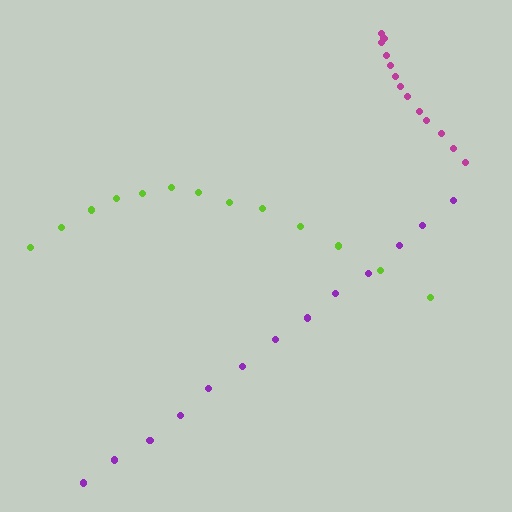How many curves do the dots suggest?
There are 3 distinct paths.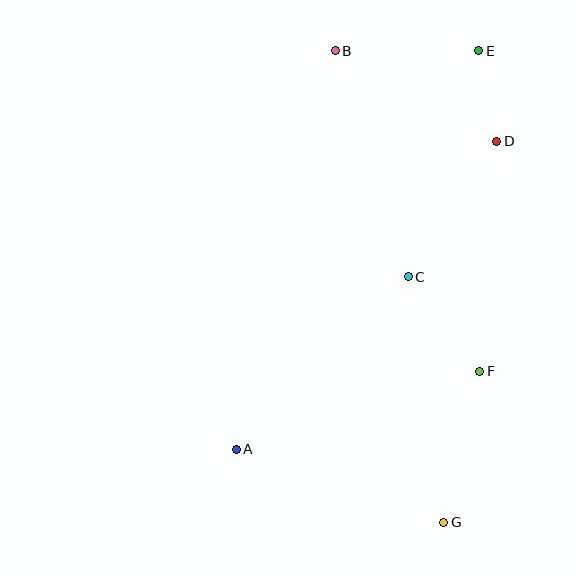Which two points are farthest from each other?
Points B and G are farthest from each other.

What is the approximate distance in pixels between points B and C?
The distance between B and C is approximately 238 pixels.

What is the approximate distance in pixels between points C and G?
The distance between C and G is approximately 248 pixels.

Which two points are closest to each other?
Points D and E are closest to each other.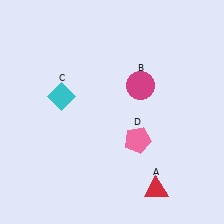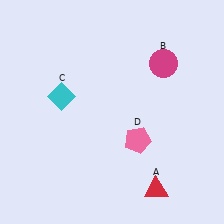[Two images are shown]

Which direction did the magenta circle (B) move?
The magenta circle (B) moved right.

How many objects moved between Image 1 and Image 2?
1 object moved between the two images.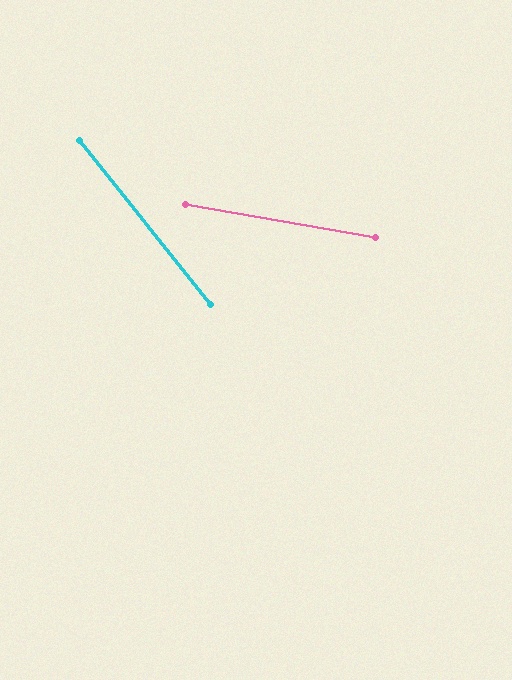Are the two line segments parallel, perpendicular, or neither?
Neither parallel nor perpendicular — they differ by about 42°.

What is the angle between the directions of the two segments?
Approximately 42 degrees.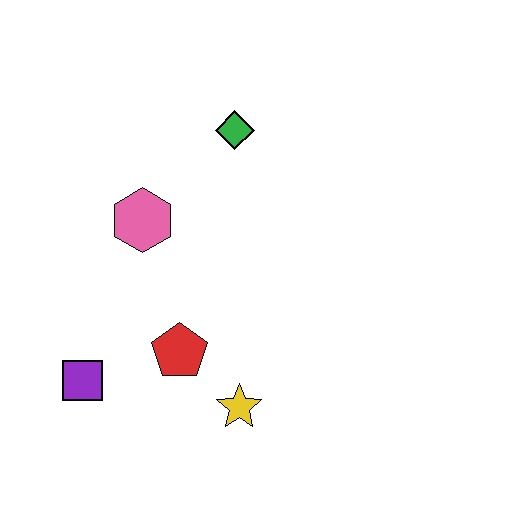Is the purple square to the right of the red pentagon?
No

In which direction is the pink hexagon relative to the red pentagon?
The pink hexagon is above the red pentagon.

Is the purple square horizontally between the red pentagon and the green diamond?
No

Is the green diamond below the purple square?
No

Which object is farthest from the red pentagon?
The green diamond is farthest from the red pentagon.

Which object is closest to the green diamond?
The pink hexagon is closest to the green diamond.